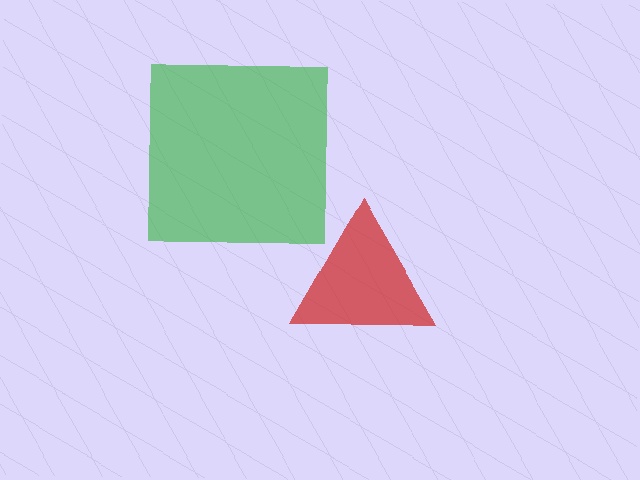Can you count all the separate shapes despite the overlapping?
Yes, there are 2 separate shapes.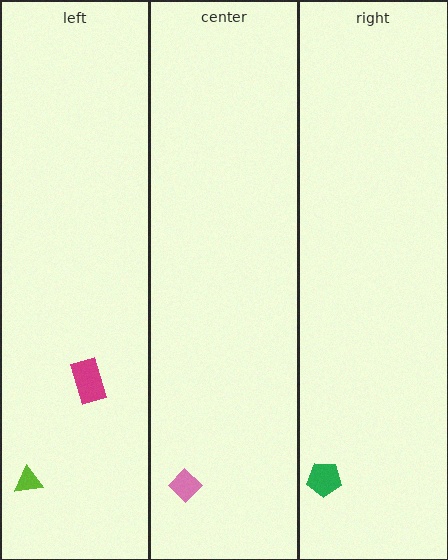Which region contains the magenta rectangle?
The left region.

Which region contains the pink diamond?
The center region.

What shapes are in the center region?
The pink diamond.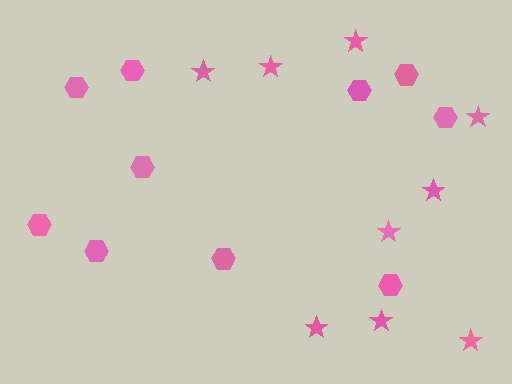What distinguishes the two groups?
There are 2 groups: one group of hexagons (10) and one group of stars (9).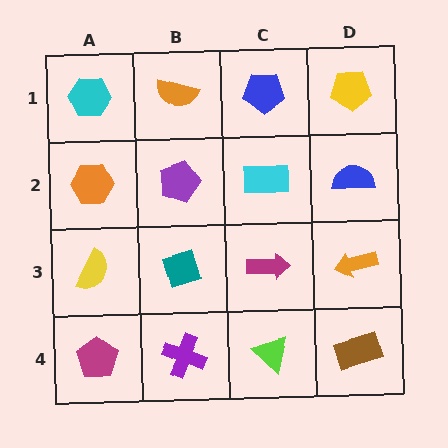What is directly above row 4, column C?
A magenta arrow.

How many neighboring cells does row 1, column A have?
2.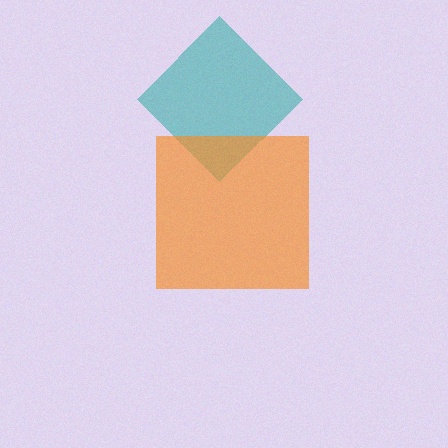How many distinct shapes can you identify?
There are 2 distinct shapes: a teal diamond, an orange square.